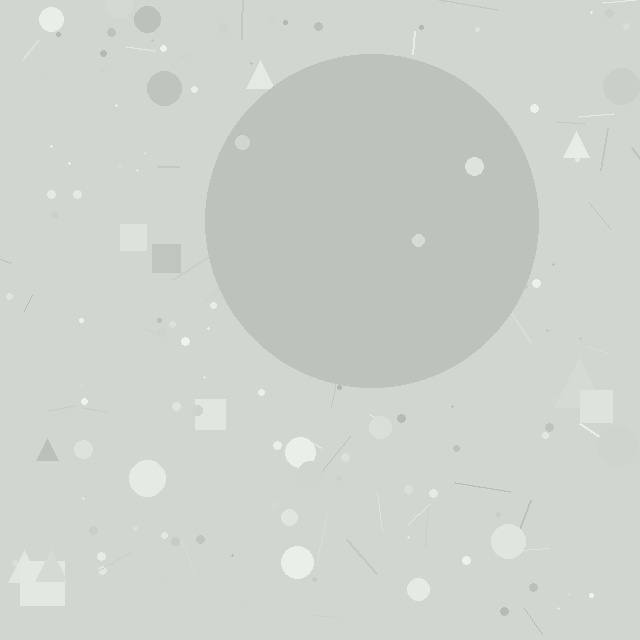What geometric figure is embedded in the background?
A circle is embedded in the background.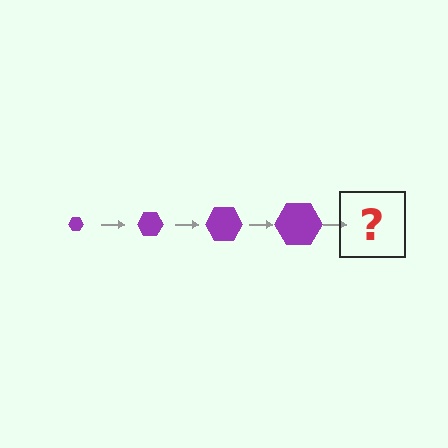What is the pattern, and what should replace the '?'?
The pattern is that the hexagon gets progressively larger each step. The '?' should be a purple hexagon, larger than the previous one.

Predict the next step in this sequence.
The next step is a purple hexagon, larger than the previous one.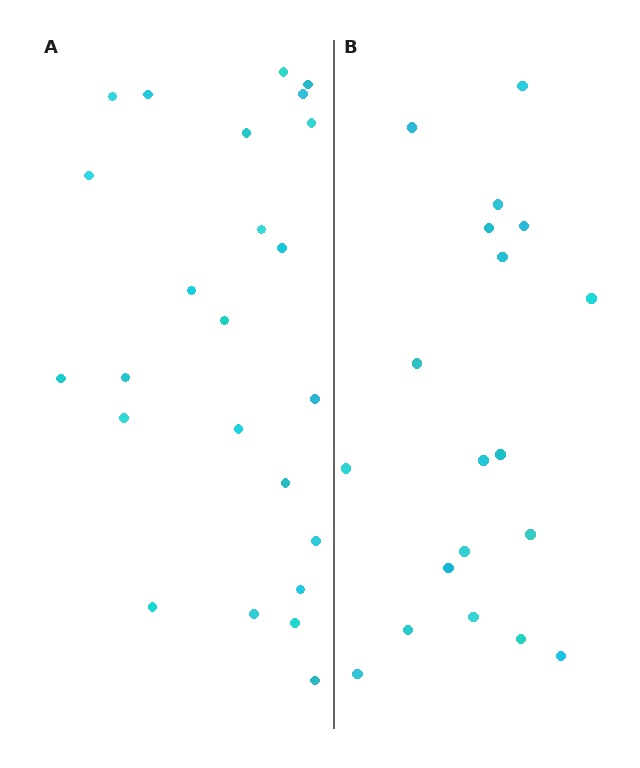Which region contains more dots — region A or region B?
Region A (the left region) has more dots.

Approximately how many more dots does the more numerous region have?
Region A has about 5 more dots than region B.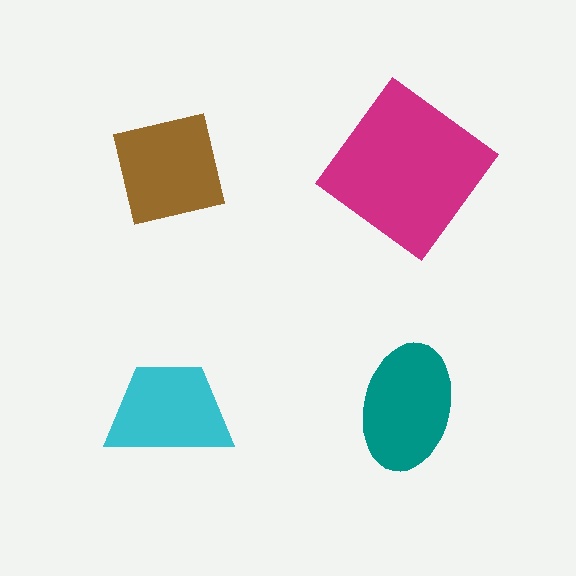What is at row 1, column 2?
A magenta diamond.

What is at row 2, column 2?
A teal ellipse.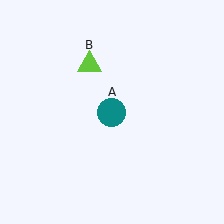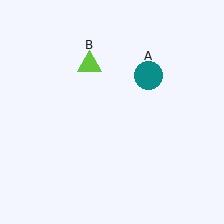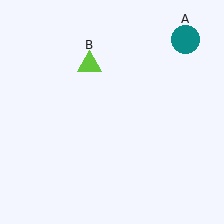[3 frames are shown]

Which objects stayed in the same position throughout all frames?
Lime triangle (object B) remained stationary.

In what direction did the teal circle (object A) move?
The teal circle (object A) moved up and to the right.